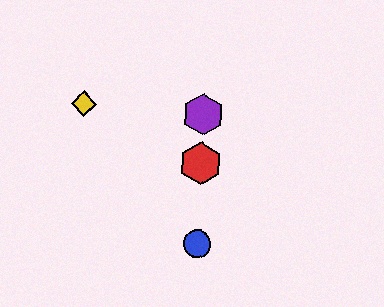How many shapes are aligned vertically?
4 shapes (the red hexagon, the blue circle, the green hexagon, the purple hexagon) are aligned vertically.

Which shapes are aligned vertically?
The red hexagon, the blue circle, the green hexagon, the purple hexagon are aligned vertically.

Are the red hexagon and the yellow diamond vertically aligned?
No, the red hexagon is at x≈201 and the yellow diamond is at x≈84.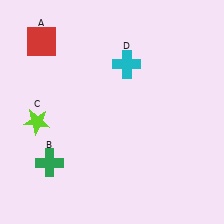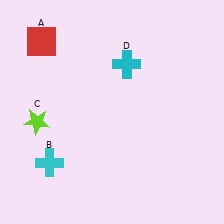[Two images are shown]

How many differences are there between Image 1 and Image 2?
There is 1 difference between the two images.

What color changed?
The cross (B) changed from green in Image 1 to cyan in Image 2.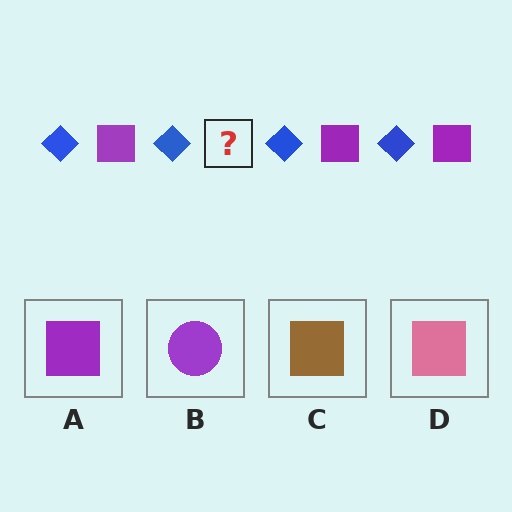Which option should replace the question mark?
Option A.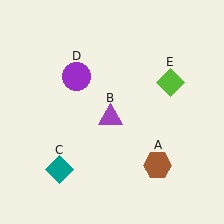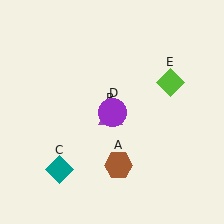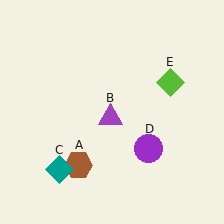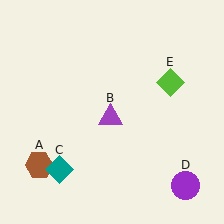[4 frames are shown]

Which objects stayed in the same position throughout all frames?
Purple triangle (object B) and teal diamond (object C) and lime diamond (object E) remained stationary.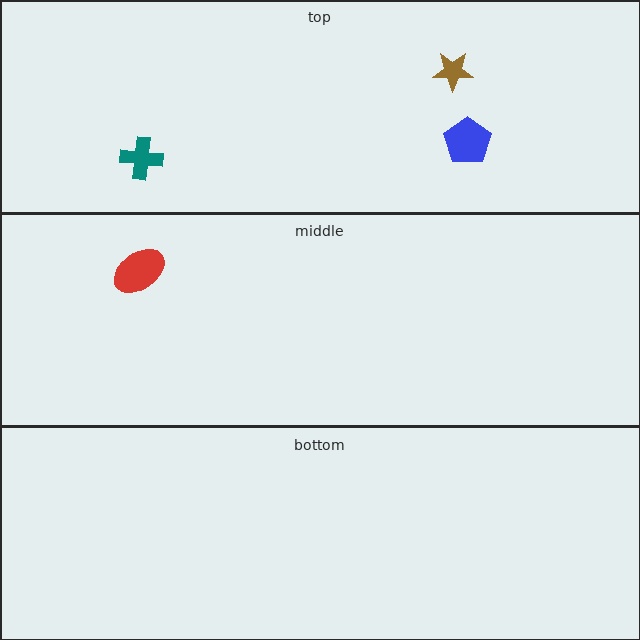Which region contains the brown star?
The top region.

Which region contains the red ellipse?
The middle region.